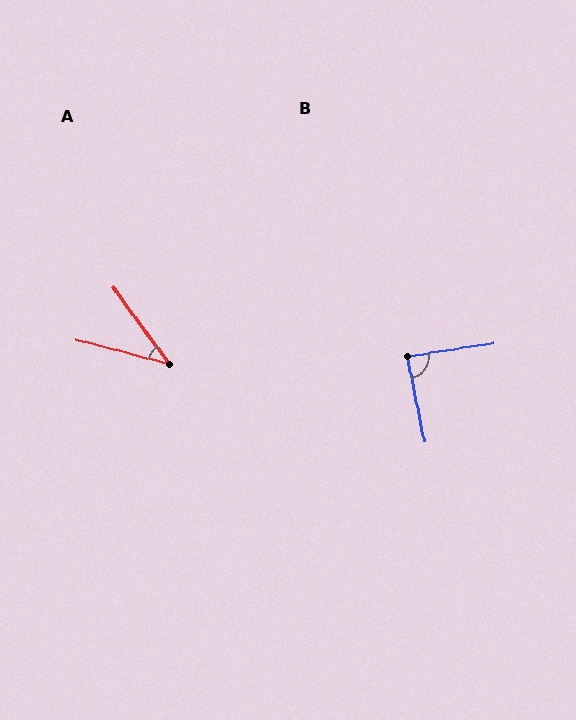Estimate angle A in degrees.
Approximately 39 degrees.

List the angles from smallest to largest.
A (39°), B (87°).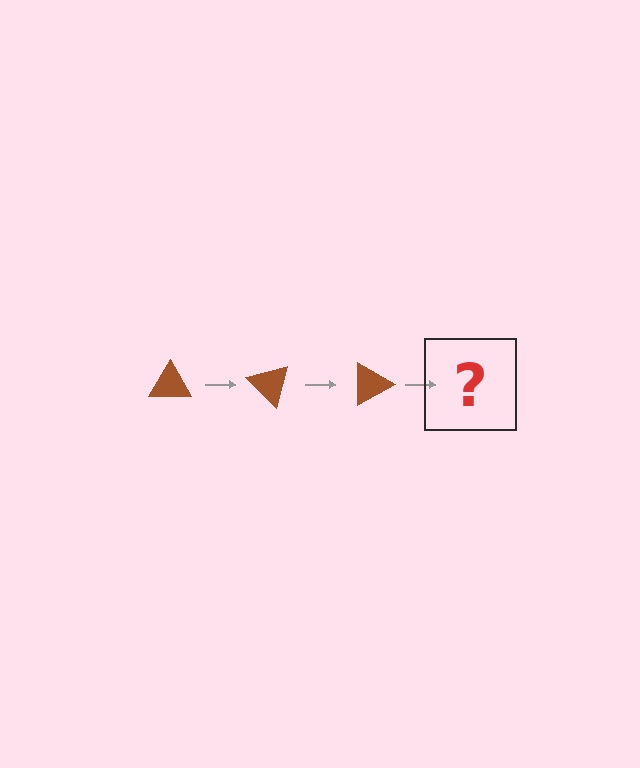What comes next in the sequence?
The next element should be a brown triangle rotated 135 degrees.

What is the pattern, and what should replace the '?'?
The pattern is that the triangle rotates 45 degrees each step. The '?' should be a brown triangle rotated 135 degrees.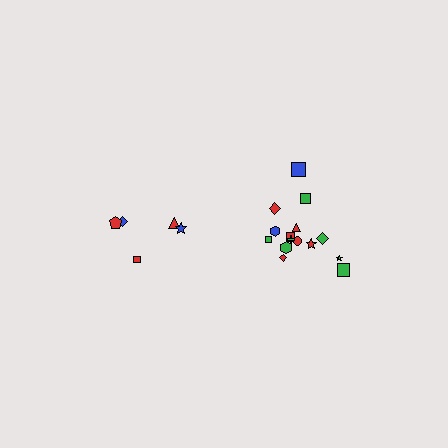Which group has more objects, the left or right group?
The right group.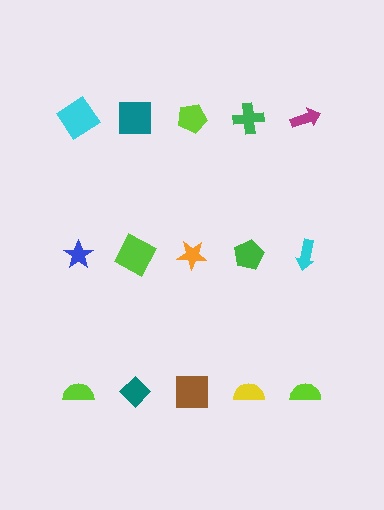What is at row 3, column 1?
A lime semicircle.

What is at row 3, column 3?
A brown square.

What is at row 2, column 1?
A blue star.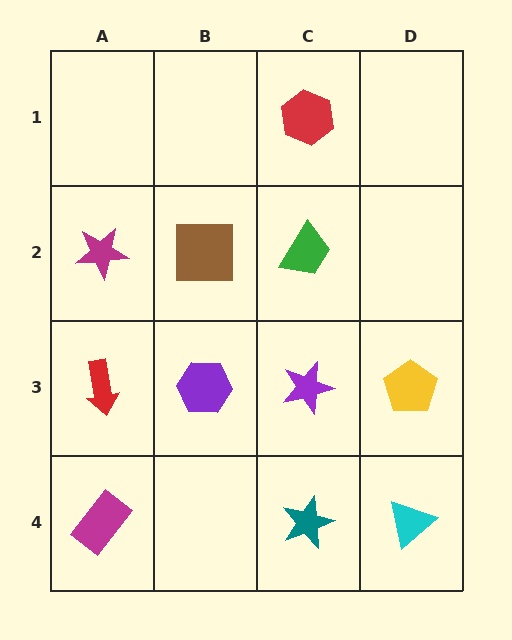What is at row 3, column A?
A red arrow.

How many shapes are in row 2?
3 shapes.